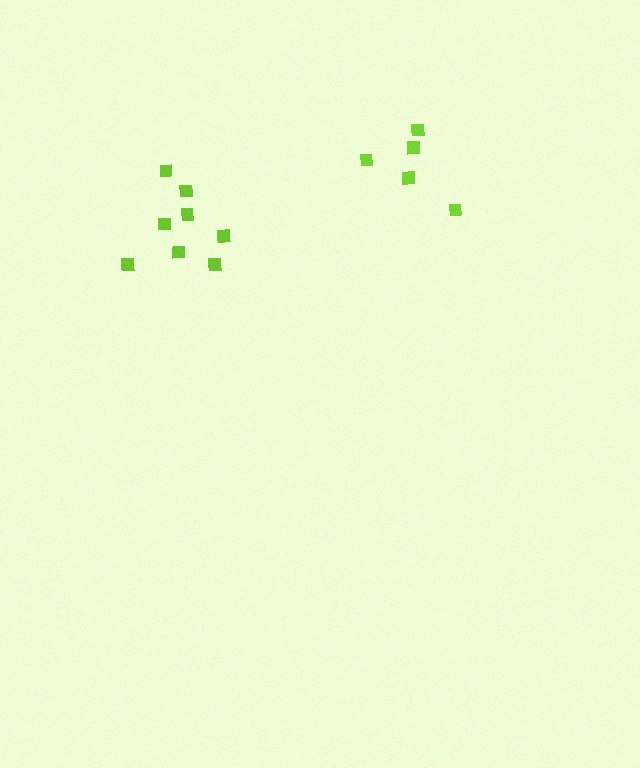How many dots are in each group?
Group 1: 8 dots, Group 2: 5 dots (13 total).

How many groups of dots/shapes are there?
There are 2 groups.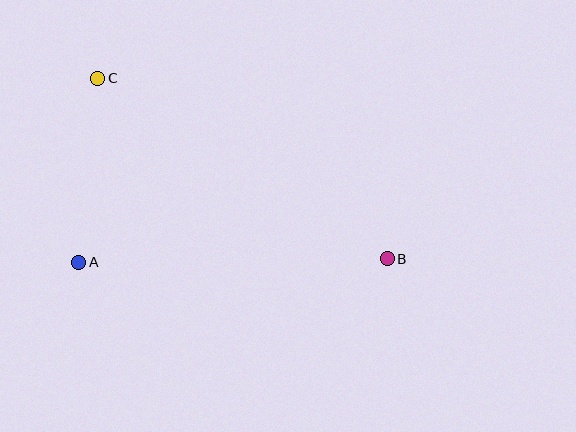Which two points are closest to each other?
Points A and C are closest to each other.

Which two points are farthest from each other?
Points B and C are farthest from each other.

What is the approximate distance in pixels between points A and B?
The distance between A and B is approximately 309 pixels.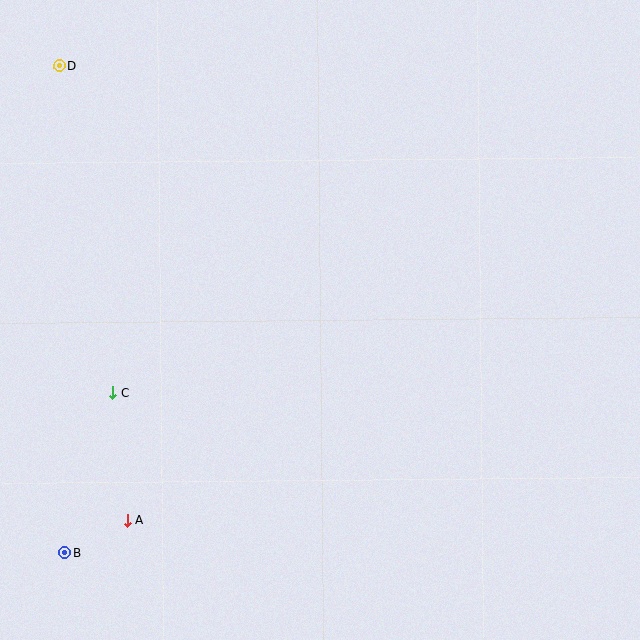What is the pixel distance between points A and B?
The distance between A and B is 70 pixels.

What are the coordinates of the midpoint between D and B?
The midpoint between D and B is at (62, 310).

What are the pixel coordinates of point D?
Point D is at (59, 66).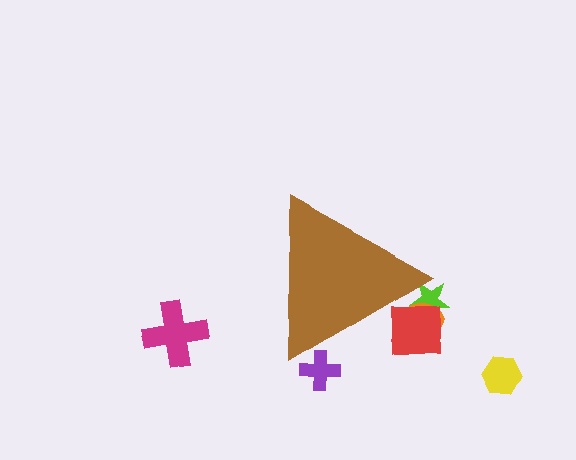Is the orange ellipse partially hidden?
Yes, the orange ellipse is partially hidden behind the brown triangle.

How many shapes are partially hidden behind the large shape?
4 shapes are partially hidden.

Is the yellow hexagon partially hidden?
No, the yellow hexagon is fully visible.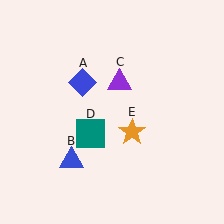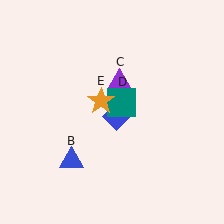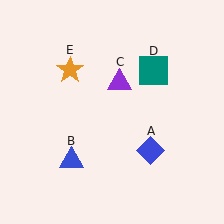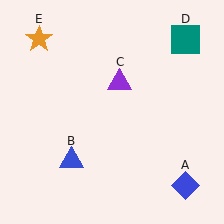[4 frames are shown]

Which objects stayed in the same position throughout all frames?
Blue triangle (object B) and purple triangle (object C) remained stationary.